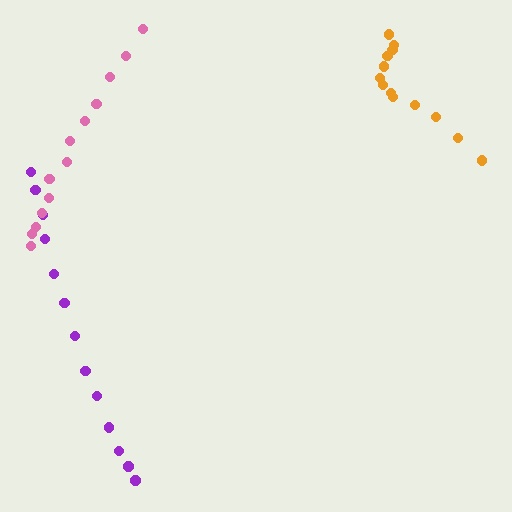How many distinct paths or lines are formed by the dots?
There are 3 distinct paths.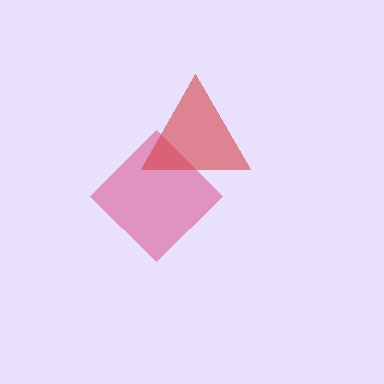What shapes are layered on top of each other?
The layered shapes are: a pink diamond, a red triangle.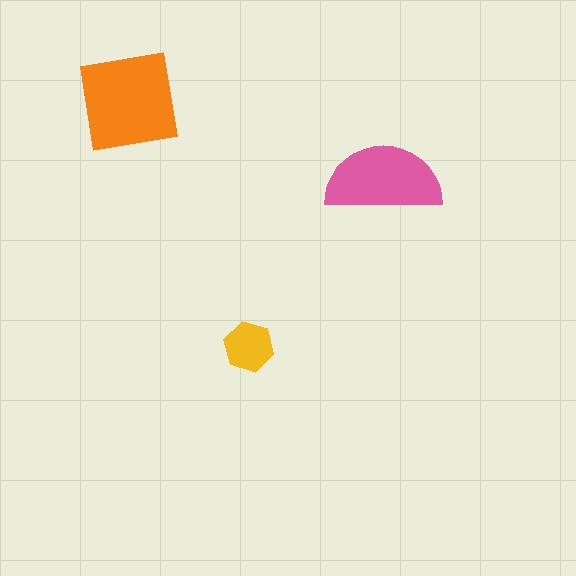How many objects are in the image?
There are 3 objects in the image.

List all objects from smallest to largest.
The yellow hexagon, the pink semicircle, the orange square.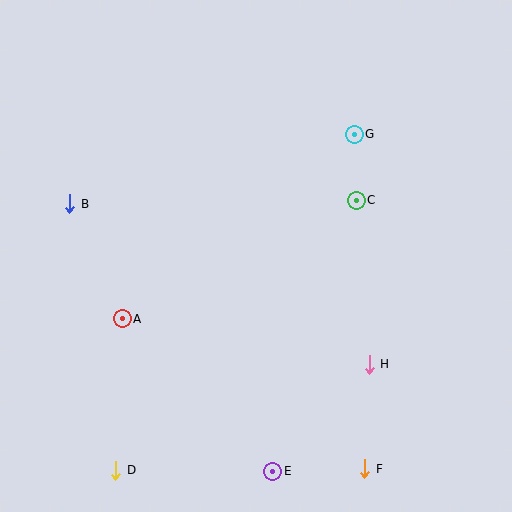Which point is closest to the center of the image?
Point C at (356, 200) is closest to the center.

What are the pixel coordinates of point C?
Point C is at (356, 200).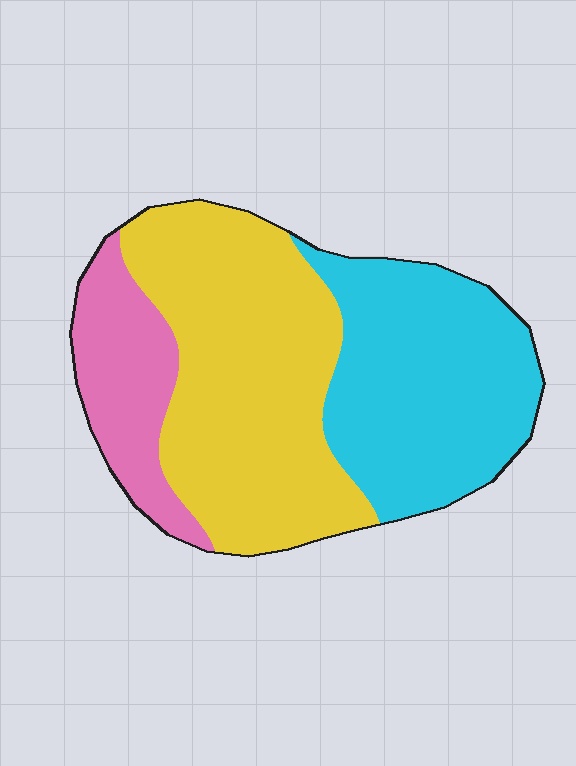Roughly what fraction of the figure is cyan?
Cyan takes up about three eighths (3/8) of the figure.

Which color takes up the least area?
Pink, at roughly 15%.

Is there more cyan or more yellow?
Yellow.